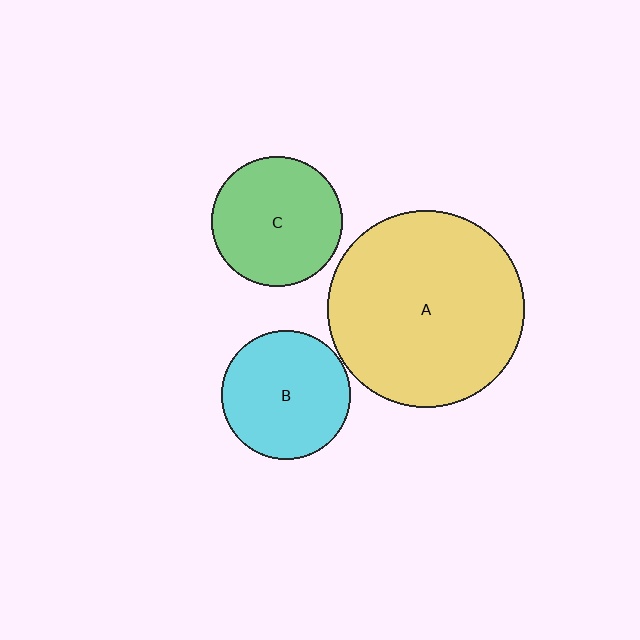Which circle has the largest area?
Circle A (yellow).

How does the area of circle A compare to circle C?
Approximately 2.3 times.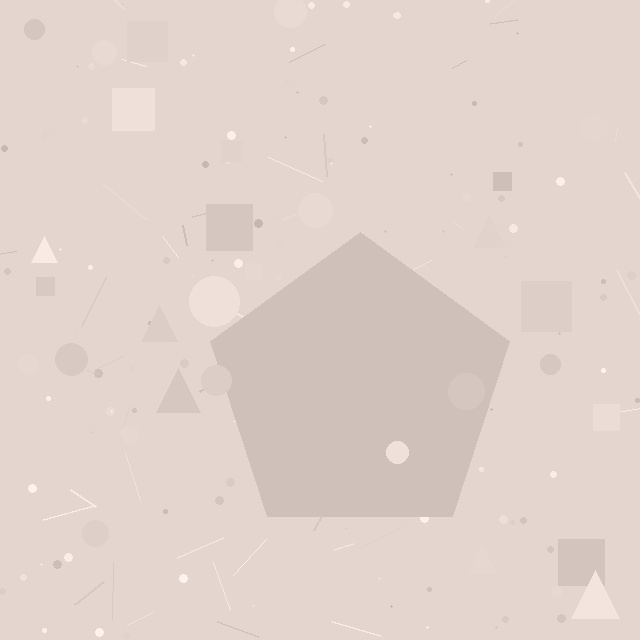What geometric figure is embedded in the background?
A pentagon is embedded in the background.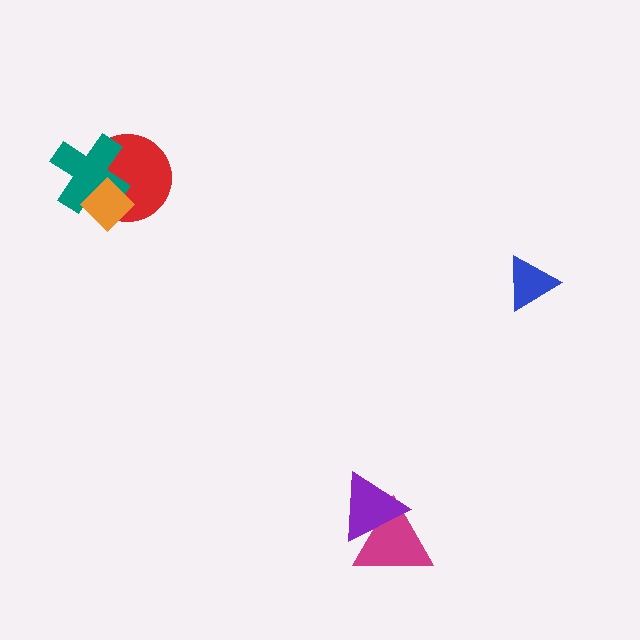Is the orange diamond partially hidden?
No, no other shape covers it.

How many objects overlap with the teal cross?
2 objects overlap with the teal cross.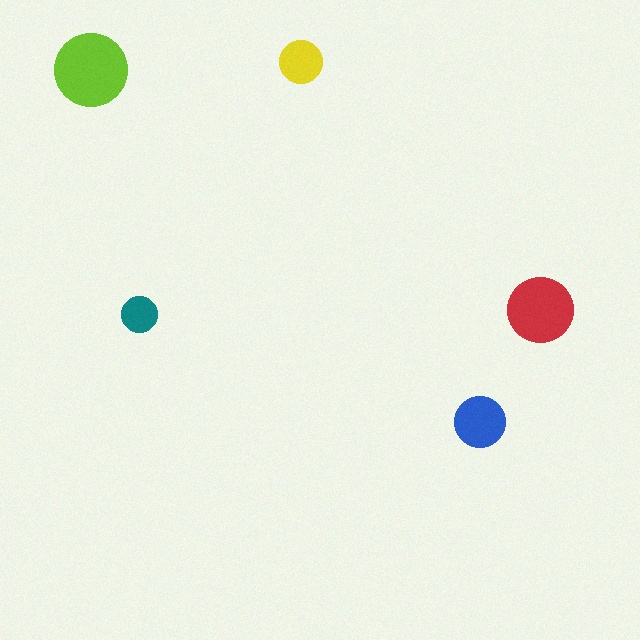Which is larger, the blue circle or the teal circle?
The blue one.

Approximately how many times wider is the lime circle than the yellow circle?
About 1.5 times wider.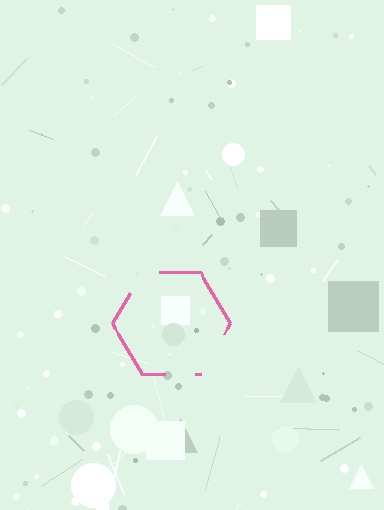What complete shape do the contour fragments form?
The contour fragments form a hexagon.